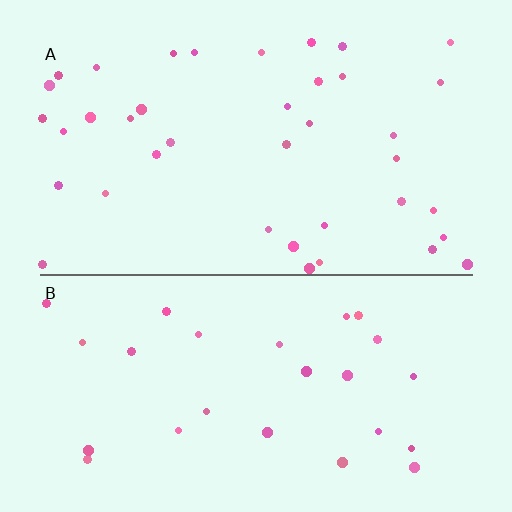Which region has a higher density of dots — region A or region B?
A (the top).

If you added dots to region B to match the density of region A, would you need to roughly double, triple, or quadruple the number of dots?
Approximately double.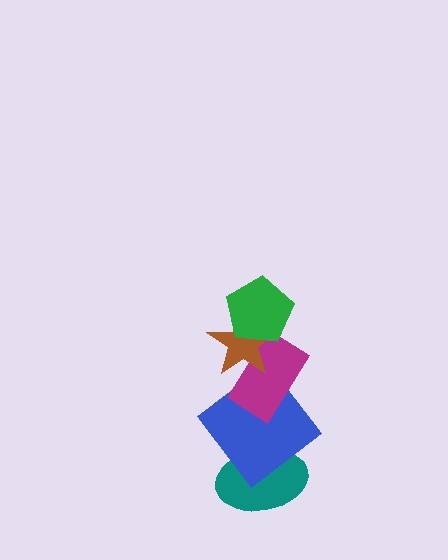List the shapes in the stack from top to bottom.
From top to bottom: the green pentagon, the brown star, the magenta rectangle, the blue diamond, the teal ellipse.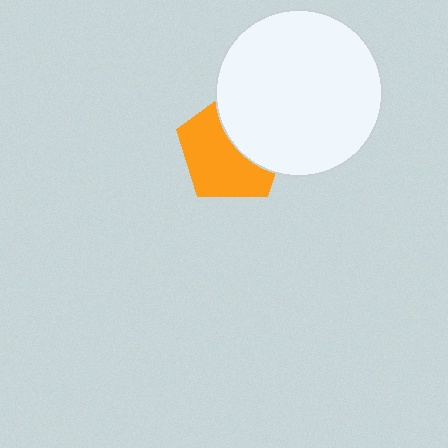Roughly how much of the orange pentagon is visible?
About half of it is visible (roughly 59%).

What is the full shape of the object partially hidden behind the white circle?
The partially hidden object is an orange pentagon.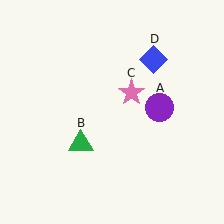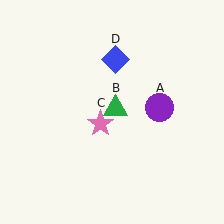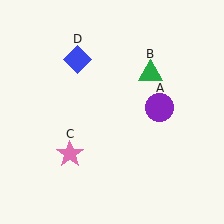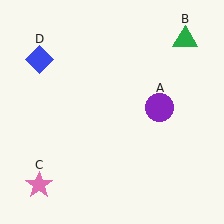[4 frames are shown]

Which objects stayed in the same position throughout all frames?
Purple circle (object A) remained stationary.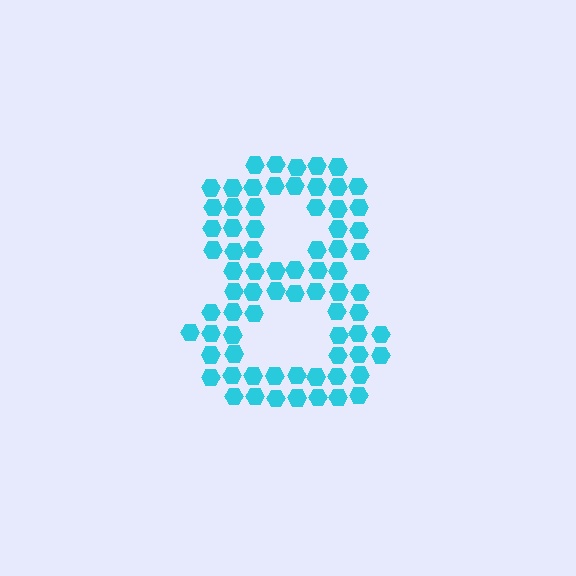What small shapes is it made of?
It is made of small hexagons.